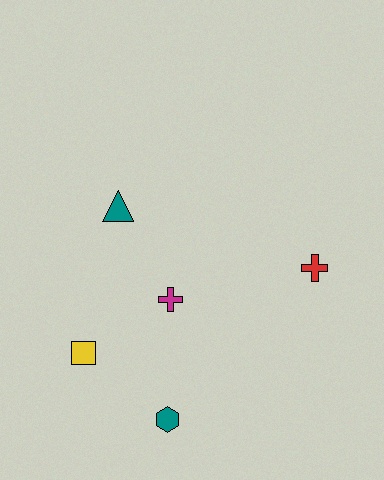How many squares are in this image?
There is 1 square.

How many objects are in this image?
There are 5 objects.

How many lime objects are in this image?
There are no lime objects.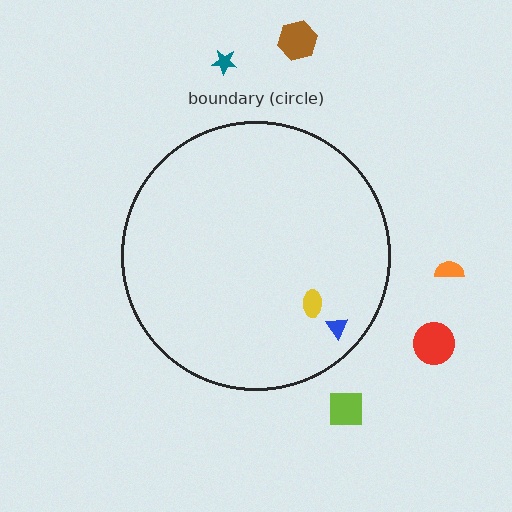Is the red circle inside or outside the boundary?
Outside.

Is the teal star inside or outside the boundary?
Outside.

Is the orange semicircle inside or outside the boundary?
Outside.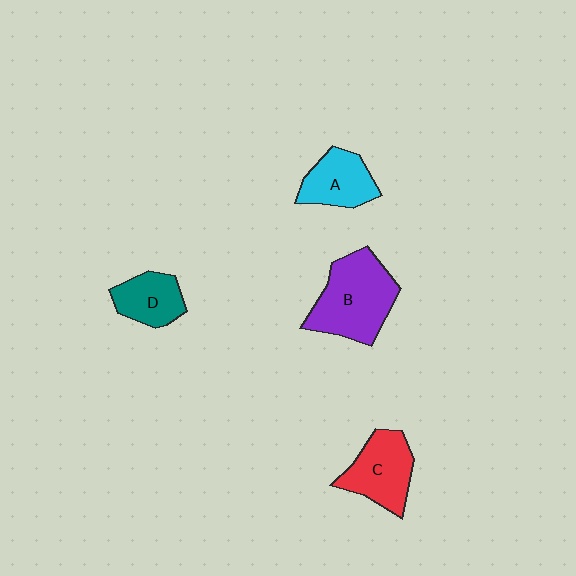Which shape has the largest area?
Shape B (purple).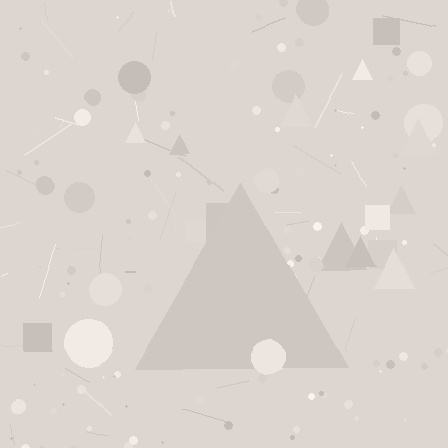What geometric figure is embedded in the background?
A triangle is embedded in the background.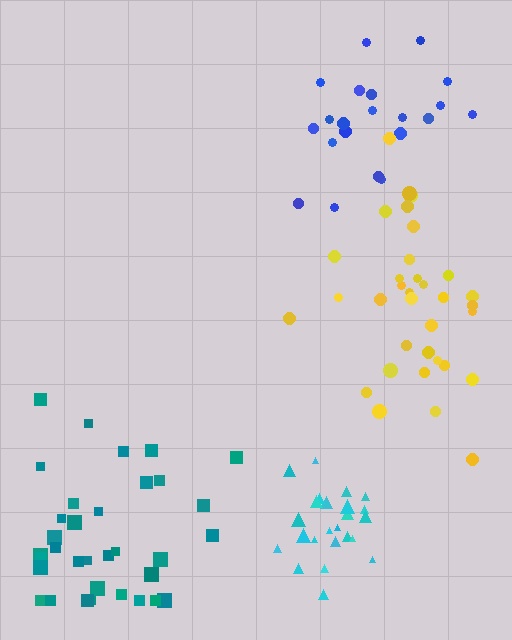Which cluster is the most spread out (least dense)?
Blue.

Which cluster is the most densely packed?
Cyan.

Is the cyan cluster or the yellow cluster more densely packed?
Cyan.